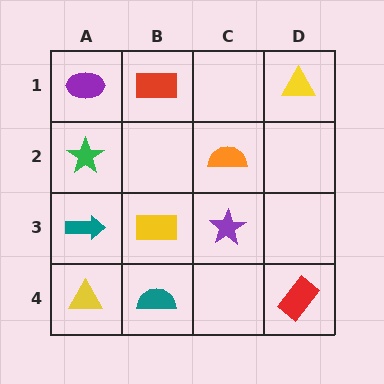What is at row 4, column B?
A teal semicircle.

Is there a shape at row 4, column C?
No, that cell is empty.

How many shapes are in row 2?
2 shapes.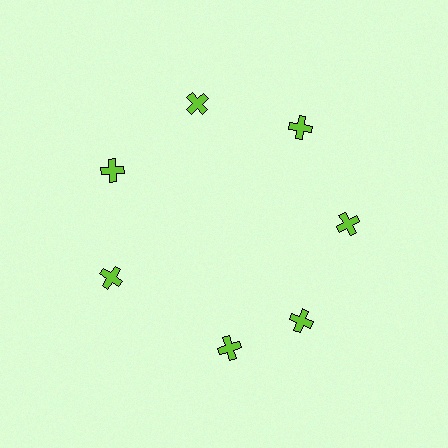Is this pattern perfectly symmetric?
No. The 7 lime crosses are arranged in a ring, but one element near the 6 o'clock position is rotated out of alignment along the ring, breaking the 7-fold rotational symmetry.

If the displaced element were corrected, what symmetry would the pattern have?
It would have 7-fold rotational symmetry — the pattern would map onto itself every 51 degrees.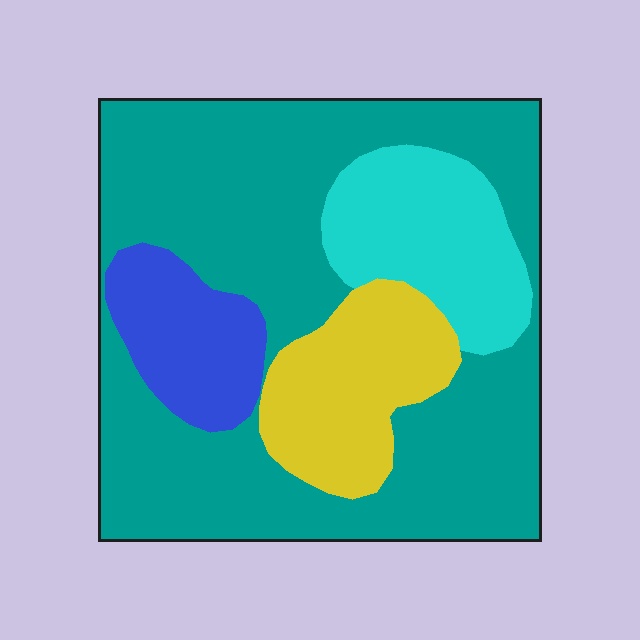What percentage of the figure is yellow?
Yellow covers around 15% of the figure.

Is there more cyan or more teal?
Teal.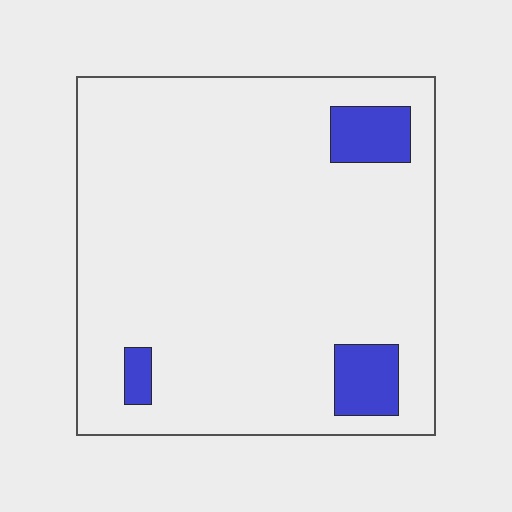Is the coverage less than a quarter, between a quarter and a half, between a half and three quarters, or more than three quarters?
Less than a quarter.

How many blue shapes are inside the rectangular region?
3.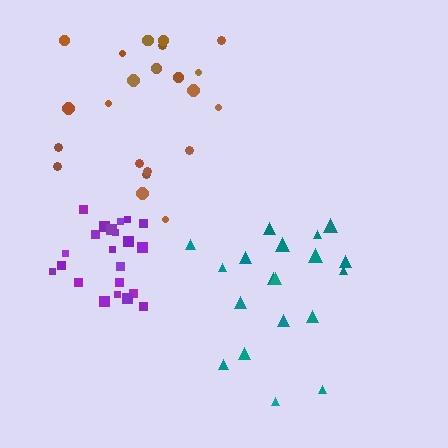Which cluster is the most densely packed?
Purple.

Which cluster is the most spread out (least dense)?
Teal.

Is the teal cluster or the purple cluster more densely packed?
Purple.